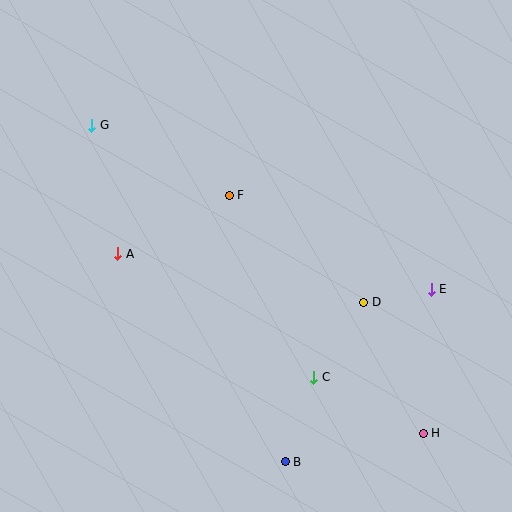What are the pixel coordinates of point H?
Point H is at (423, 433).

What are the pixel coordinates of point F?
Point F is at (229, 195).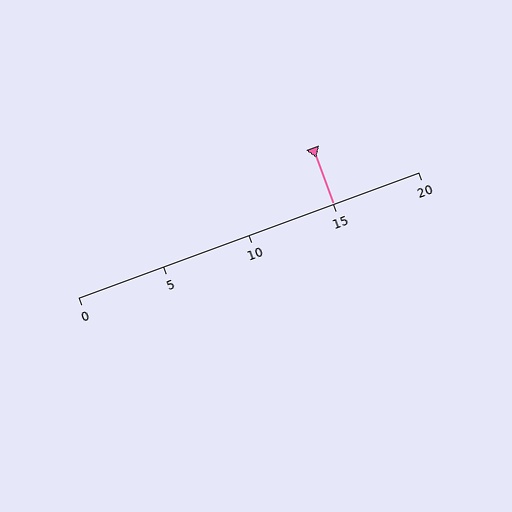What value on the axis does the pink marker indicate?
The marker indicates approximately 15.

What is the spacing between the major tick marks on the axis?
The major ticks are spaced 5 apart.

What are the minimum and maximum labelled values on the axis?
The axis runs from 0 to 20.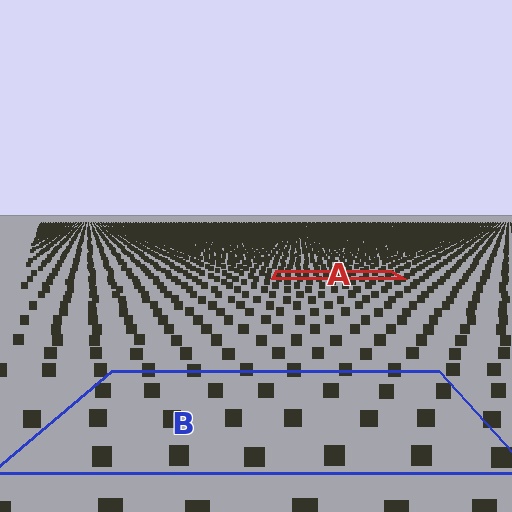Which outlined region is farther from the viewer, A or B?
Region A is farther from the viewer — the texture elements inside it appear smaller and more densely packed.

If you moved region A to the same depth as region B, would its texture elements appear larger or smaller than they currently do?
They would appear larger. At a closer depth, the same texture elements are projected at a bigger on-screen size.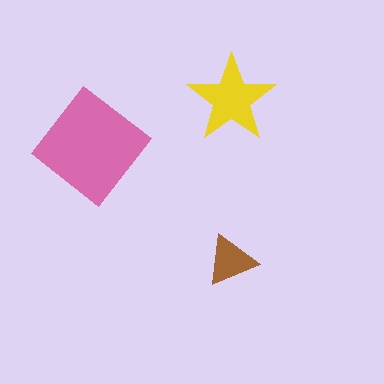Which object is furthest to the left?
The pink diamond is leftmost.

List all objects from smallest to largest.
The brown triangle, the yellow star, the pink diamond.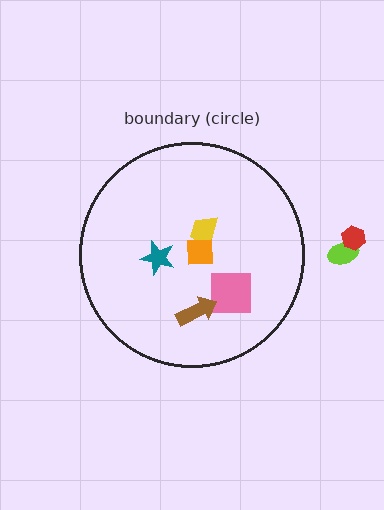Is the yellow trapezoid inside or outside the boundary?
Inside.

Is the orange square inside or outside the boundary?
Inside.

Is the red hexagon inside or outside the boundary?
Outside.